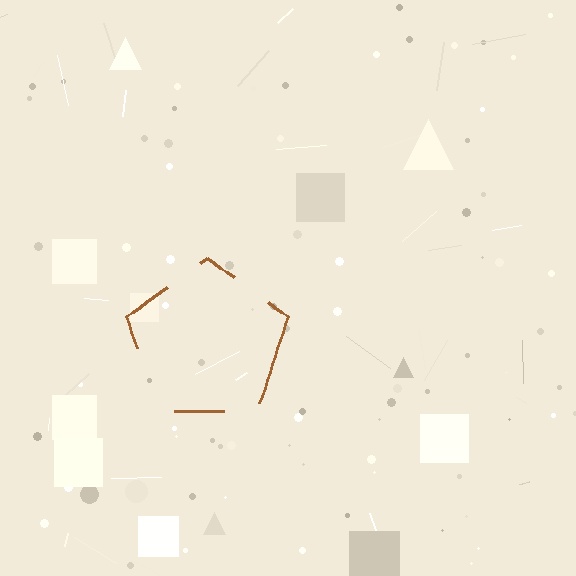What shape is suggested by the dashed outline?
The dashed outline suggests a pentagon.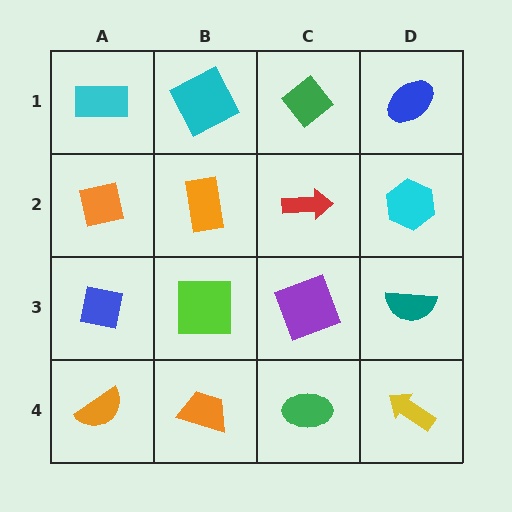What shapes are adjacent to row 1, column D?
A cyan hexagon (row 2, column D), a green diamond (row 1, column C).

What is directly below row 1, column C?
A red arrow.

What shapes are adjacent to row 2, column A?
A cyan rectangle (row 1, column A), a blue square (row 3, column A), an orange rectangle (row 2, column B).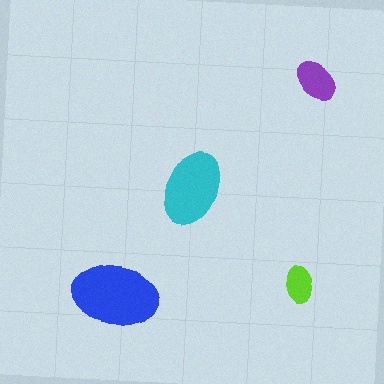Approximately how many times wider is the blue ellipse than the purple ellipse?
About 2 times wider.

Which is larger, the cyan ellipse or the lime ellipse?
The cyan one.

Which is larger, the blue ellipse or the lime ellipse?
The blue one.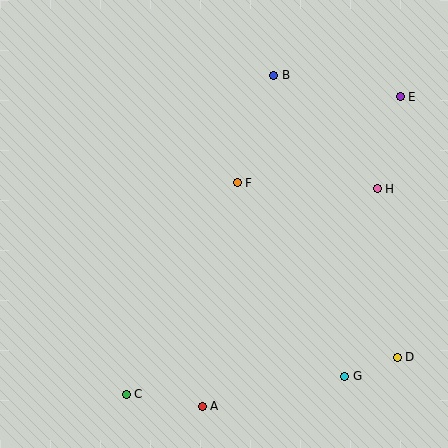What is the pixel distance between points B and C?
The distance between B and C is 351 pixels.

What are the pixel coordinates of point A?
Point A is at (202, 406).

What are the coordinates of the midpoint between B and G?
The midpoint between B and G is at (309, 226).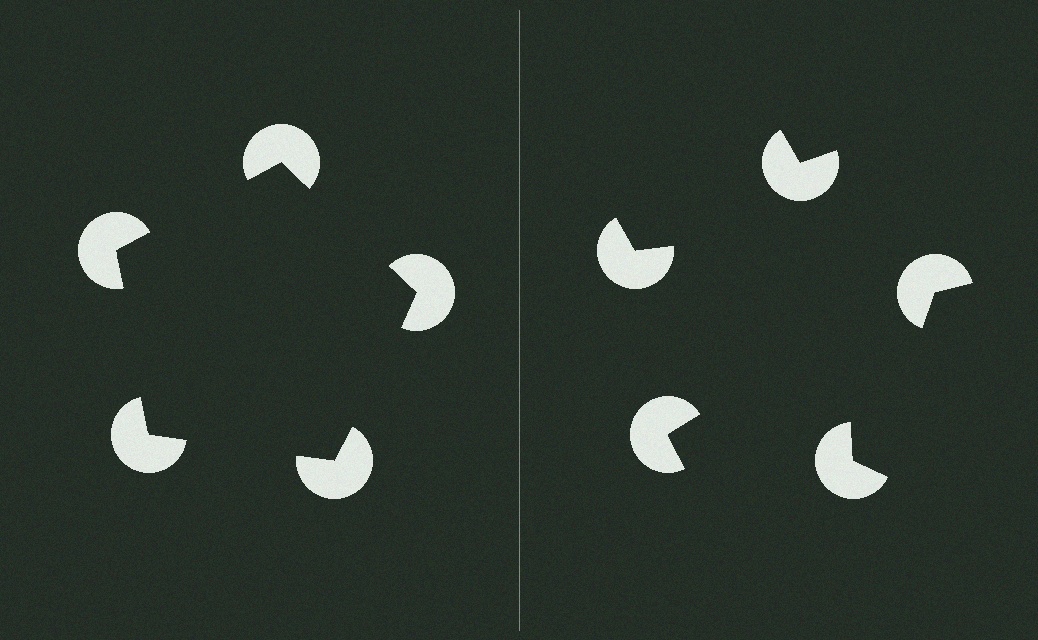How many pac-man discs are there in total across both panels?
10 — 5 on each side.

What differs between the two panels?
The pac-man discs are positioned identically on both sides; only the wedge orientations differ. On the left they align to a pentagon; on the right they are misaligned.